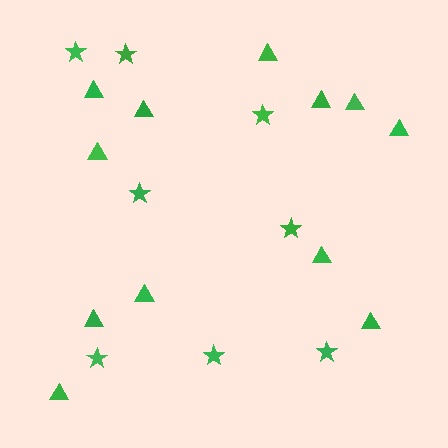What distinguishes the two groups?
There are 2 groups: one group of triangles (12) and one group of stars (8).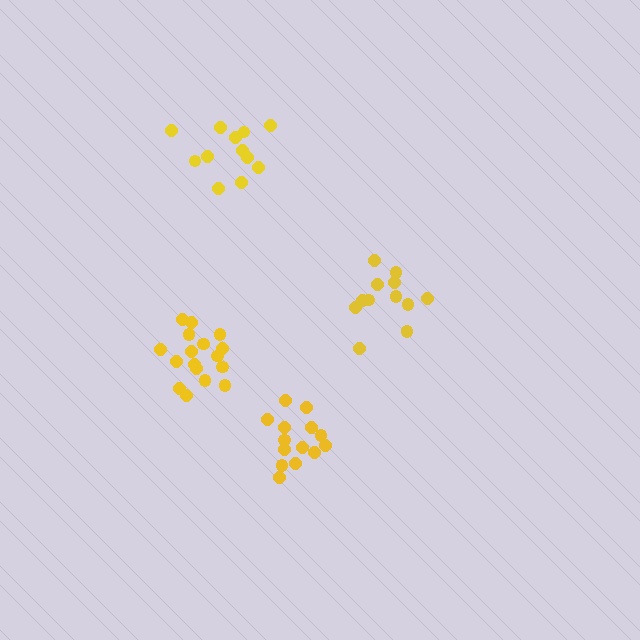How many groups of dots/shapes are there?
There are 4 groups.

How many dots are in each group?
Group 1: 12 dots, Group 2: 17 dots, Group 3: 12 dots, Group 4: 14 dots (55 total).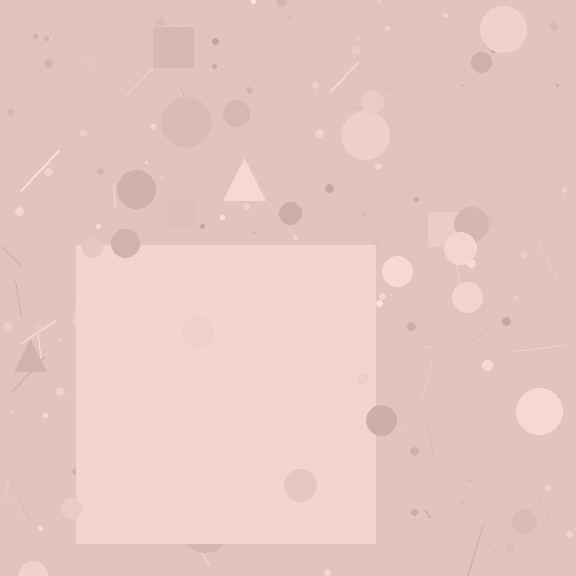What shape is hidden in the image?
A square is hidden in the image.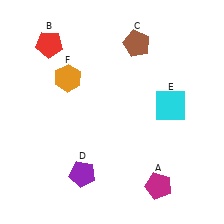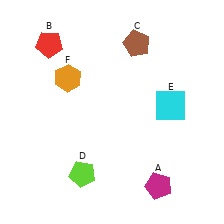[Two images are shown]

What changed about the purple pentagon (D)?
In Image 1, D is purple. In Image 2, it changed to lime.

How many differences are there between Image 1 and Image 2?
There is 1 difference between the two images.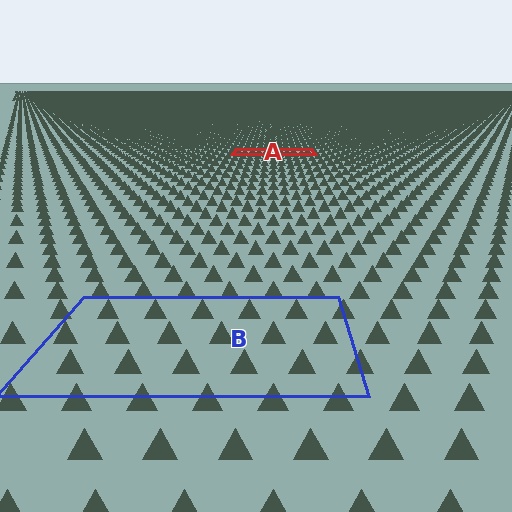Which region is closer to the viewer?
Region B is closer. The texture elements there are larger and more spread out.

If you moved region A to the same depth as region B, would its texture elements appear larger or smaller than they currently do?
They would appear larger. At a closer depth, the same texture elements are projected at a bigger on-screen size.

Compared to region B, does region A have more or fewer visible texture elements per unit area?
Region A has more texture elements per unit area — they are packed more densely because it is farther away.